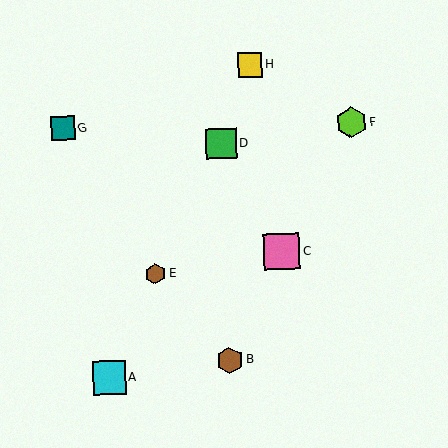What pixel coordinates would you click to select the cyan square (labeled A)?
Click at (109, 378) to select the cyan square A.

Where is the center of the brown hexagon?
The center of the brown hexagon is at (230, 360).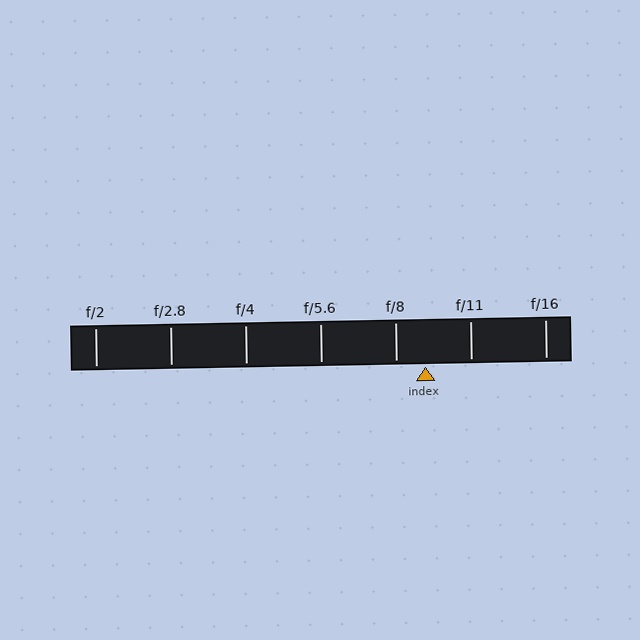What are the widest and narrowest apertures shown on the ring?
The widest aperture shown is f/2 and the narrowest is f/16.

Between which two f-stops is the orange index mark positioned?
The index mark is between f/8 and f/11.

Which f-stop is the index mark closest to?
The index mark is closest to f/8.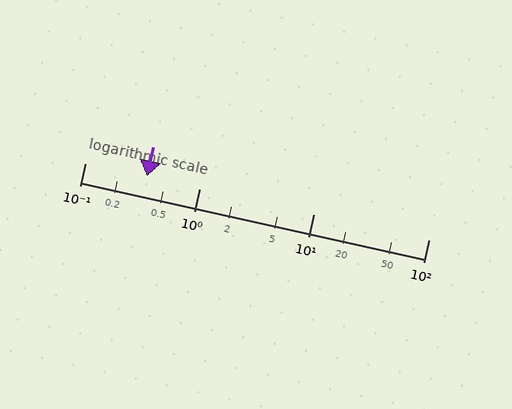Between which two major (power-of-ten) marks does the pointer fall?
The pointer is between 0.1 and 1.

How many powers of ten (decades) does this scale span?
The scale spans 3 decades, from 0.1 to 100.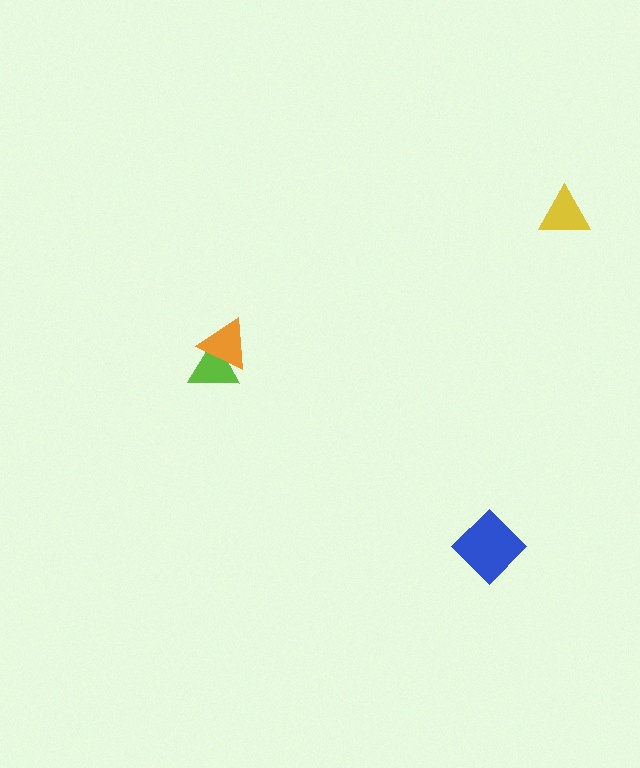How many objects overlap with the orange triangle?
1 object overlaps with the orange triangle.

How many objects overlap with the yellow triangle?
0 objects overlap with the yellow triangle.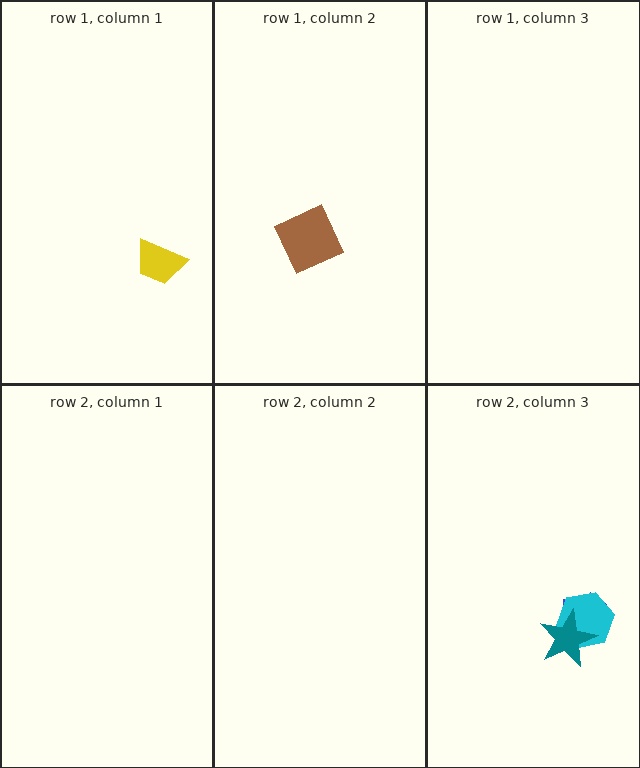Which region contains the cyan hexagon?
The row 2, column 3 region.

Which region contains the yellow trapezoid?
The row 1, column 1 region.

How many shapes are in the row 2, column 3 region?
3.